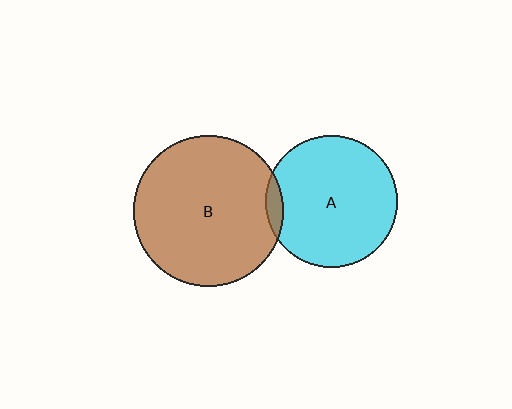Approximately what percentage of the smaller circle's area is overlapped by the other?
Approximately 5%.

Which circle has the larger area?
Circle B (brown).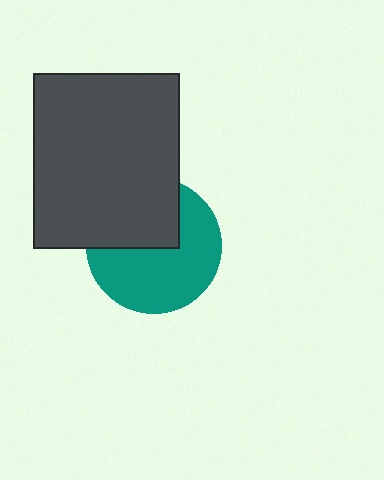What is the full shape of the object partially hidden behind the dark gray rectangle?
The partially hidden object is a teal circle.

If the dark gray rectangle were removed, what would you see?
You would see the complete teal circle.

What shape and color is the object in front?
The object in front is a dark gray rectangle.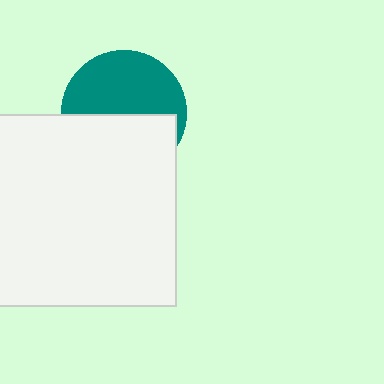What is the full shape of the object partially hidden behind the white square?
The partially hidden object is a teal circle.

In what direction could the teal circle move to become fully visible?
The teal circle could move up. That would shift it out from behind the white square entirely.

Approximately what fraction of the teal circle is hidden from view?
Roughly 48% of the teal circle is hidden behind the white square.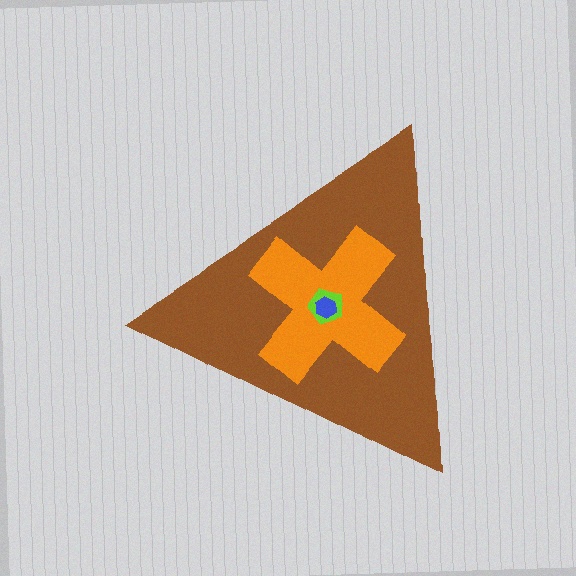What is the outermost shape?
The brown triangle.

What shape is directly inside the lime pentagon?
The blue hexagon.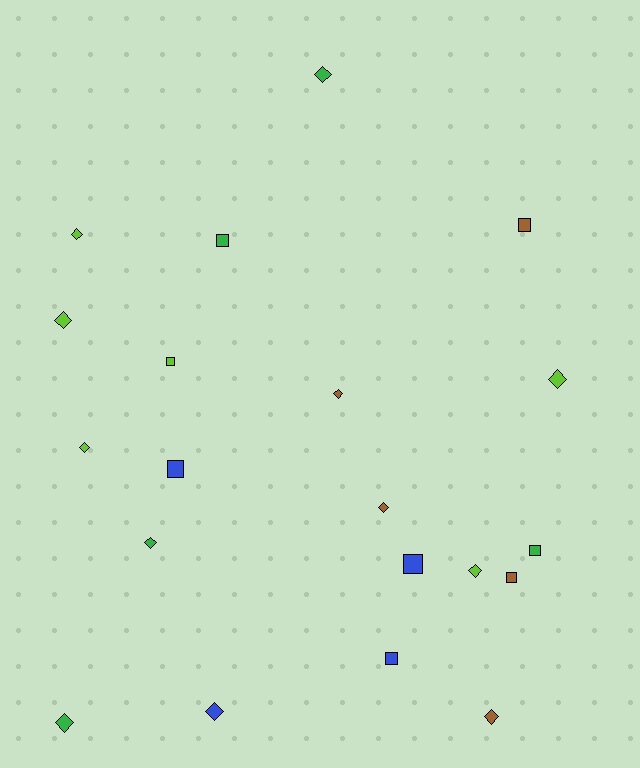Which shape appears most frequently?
Diamond, with 12 objects.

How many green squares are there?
There are 2 green squares.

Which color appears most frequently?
Lime, with 6 objects.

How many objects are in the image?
There are 20 objects.